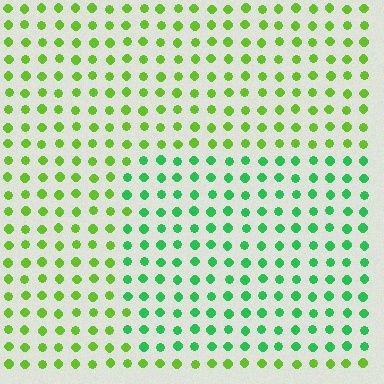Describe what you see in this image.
The image is filled with small lime elements in a uniform arrangement. A rectangle-shaped region is visible where the elements are tinted to a slightly different hue, forming a subtle color boundary.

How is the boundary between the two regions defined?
The boundary is defined purely by a slight shift in hue (about 40 degrees). Spacing, size, and orientation are identical on both sides.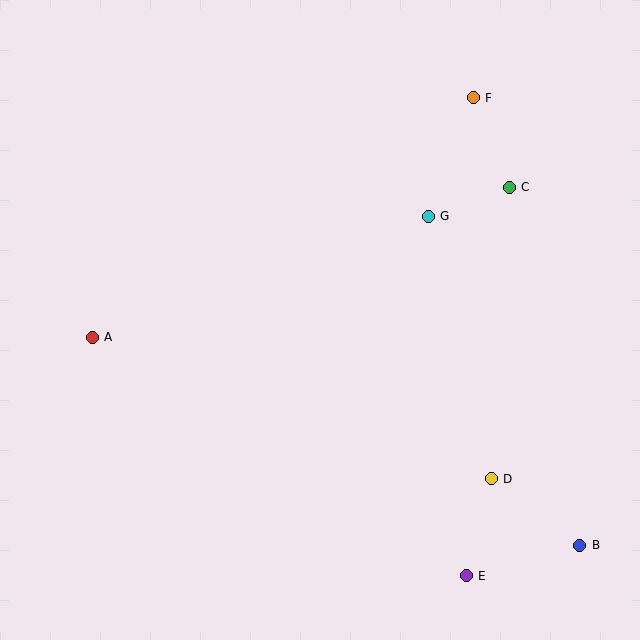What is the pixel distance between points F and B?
The distance between F and B is 460 pixels.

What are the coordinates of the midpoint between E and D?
The midpoint between E and D is at (479, 527).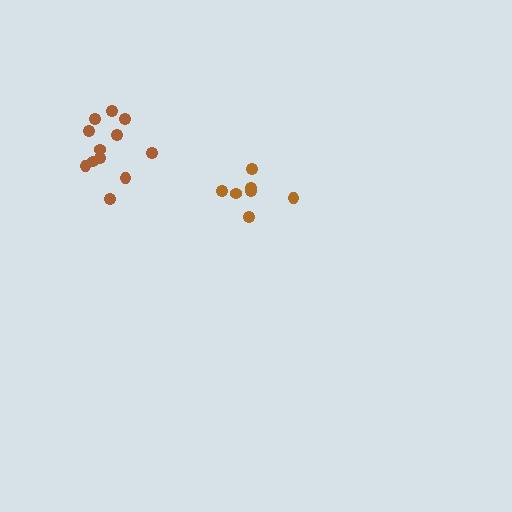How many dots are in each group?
Group 1: 7 dots, Group 2: 12 dots (19 total).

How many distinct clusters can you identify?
There are 2 distinct clusters.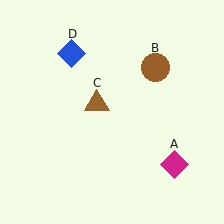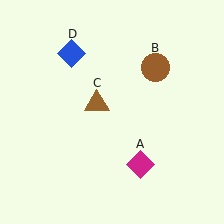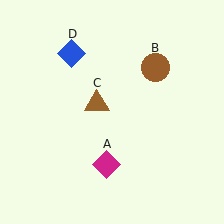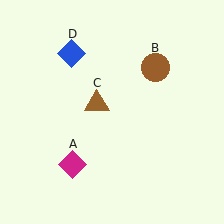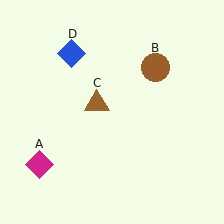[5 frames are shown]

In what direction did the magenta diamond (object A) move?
The magenta diamond (object A) moved left.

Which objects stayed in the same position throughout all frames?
Brown circle (object B) and brown triangle (object C) and blue diamond (object D) remained stationary.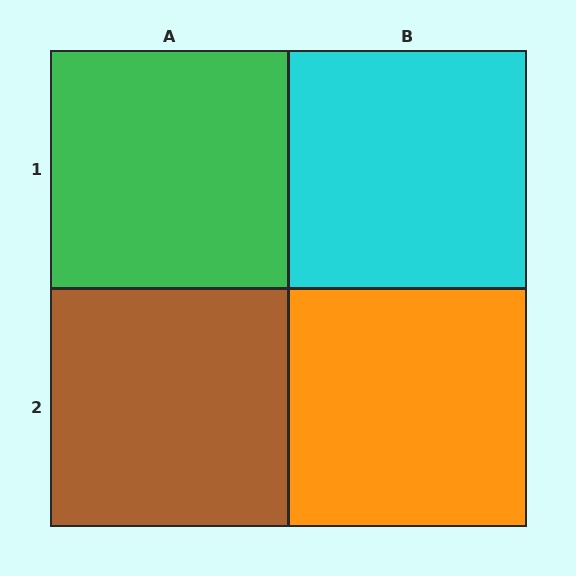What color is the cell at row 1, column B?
Cyan.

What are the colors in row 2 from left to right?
Brown, orange.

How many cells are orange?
1 cell is orange.